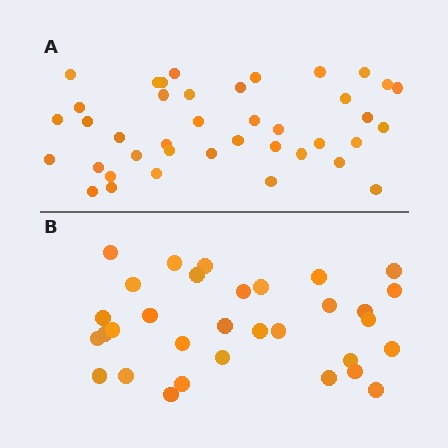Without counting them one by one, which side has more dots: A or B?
Region A (the top region) has more dots.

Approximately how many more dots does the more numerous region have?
Region A has roughly 8 or so more dots than region B.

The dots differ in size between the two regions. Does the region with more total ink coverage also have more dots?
No. Region B has more total ink coverage because its dots are larger, but region A actually contains more individual dots. Total area can be misleading — the number of items is what matters here.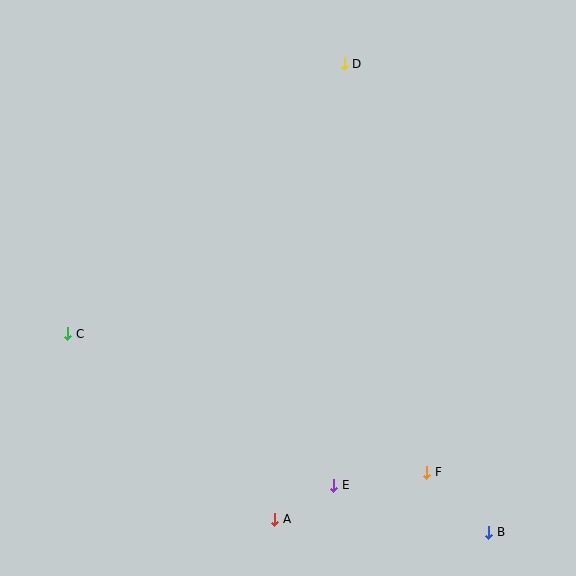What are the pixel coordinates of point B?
Point B is at (489, 532).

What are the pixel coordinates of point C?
Point C is at (68, 334).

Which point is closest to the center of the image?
Point E at (334, 486) is closest to the center.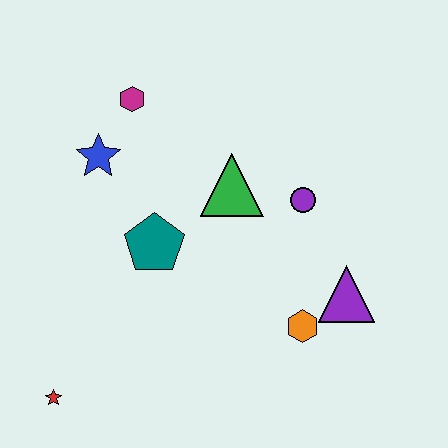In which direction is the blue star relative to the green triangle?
The blue star is to the left of the green triangle.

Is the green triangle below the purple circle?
No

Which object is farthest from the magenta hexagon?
The red star is farthest from the magenta hexagon.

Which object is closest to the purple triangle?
The orange hexagon is closest to the purple triangle.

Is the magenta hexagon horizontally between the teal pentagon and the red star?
Yes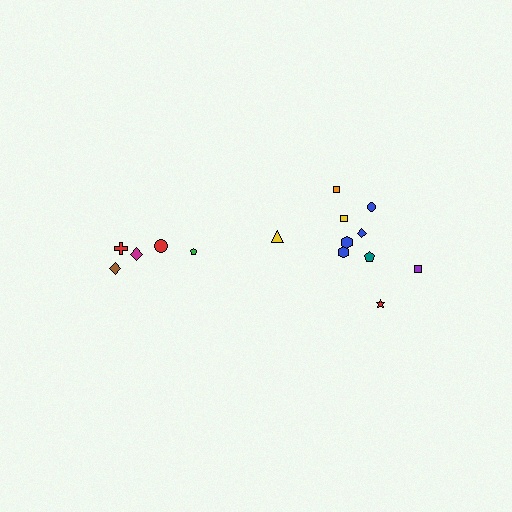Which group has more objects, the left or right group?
The right group.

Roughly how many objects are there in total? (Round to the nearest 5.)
Roughly 15 objects in total.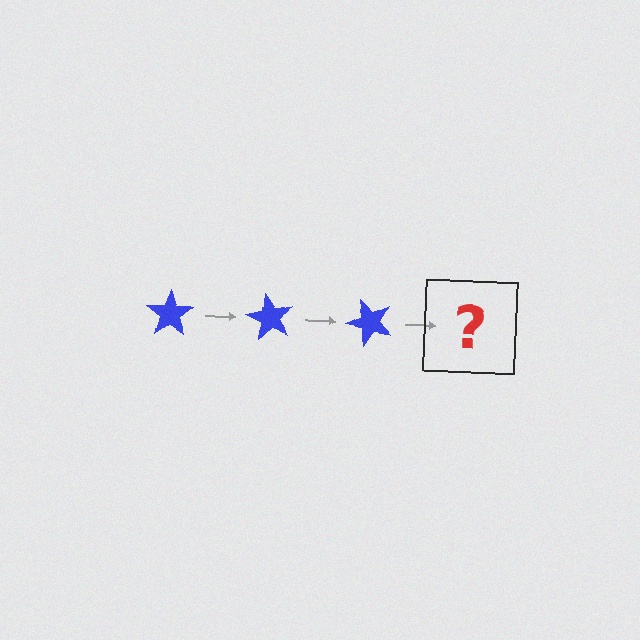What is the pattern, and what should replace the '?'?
The pattern is that the star rotates 60 degrees each step. The '?' should be a blue star rotated 180 degrees.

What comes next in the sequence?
The next element should be a blue star rotated 180 degrees.